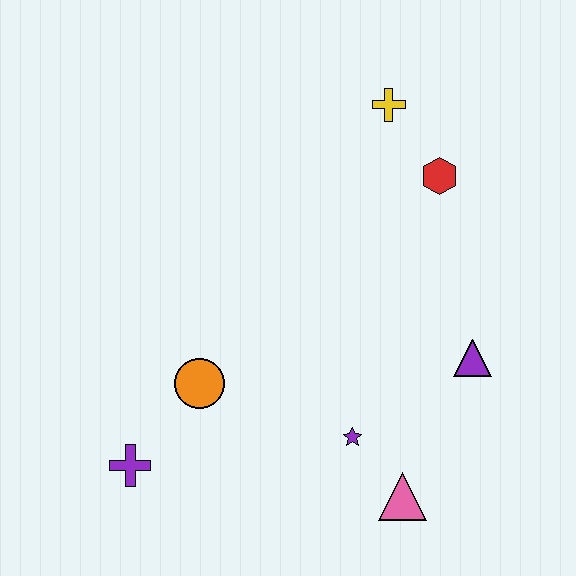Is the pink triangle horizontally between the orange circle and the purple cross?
No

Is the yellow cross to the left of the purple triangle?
Yes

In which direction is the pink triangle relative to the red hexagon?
The pink triangle is below the red hexagon.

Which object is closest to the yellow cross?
The red hexagon is closest to the yellow cross.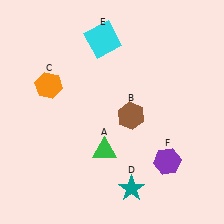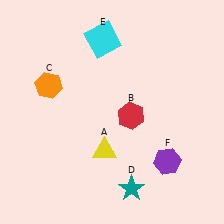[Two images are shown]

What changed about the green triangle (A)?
In Image 1, A is green. In Image 2, it changed to yellow.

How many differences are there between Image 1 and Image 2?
There are 2 differences between the two images.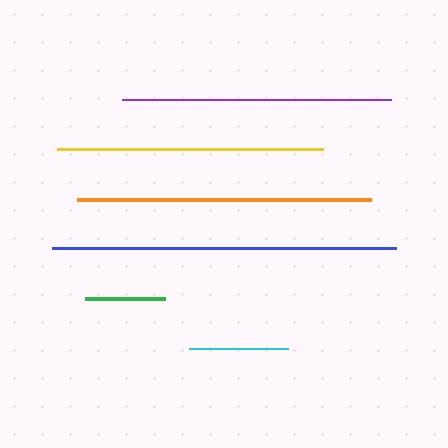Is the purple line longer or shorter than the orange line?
The orange line is longer than the purple line.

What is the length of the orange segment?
The orange segment is approximately 294 pixels long.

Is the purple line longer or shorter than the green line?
The purple line is longer than the green line.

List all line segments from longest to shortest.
From longest to shortest: blue, orange, purple, yellow, cyan, green.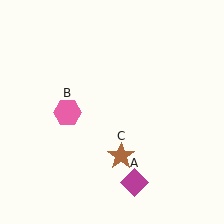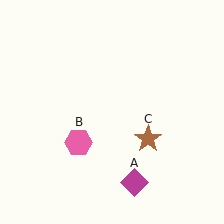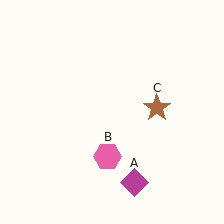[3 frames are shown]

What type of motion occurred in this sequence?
The pink hexagon (object B), brown star (object C) rotated counterclockwise around the center of the scene.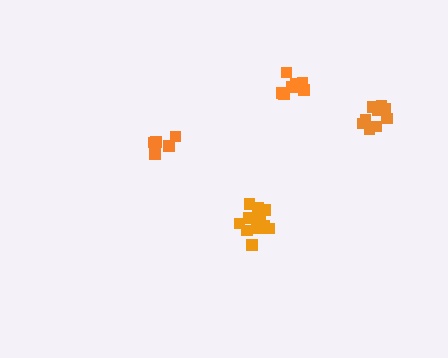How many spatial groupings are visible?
There are 4 spatial groupings.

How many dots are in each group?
Group 1: 5 dots, Group 2: 9 dots, Group 3: 11 dots, Group 4: 7 dots (32 total).